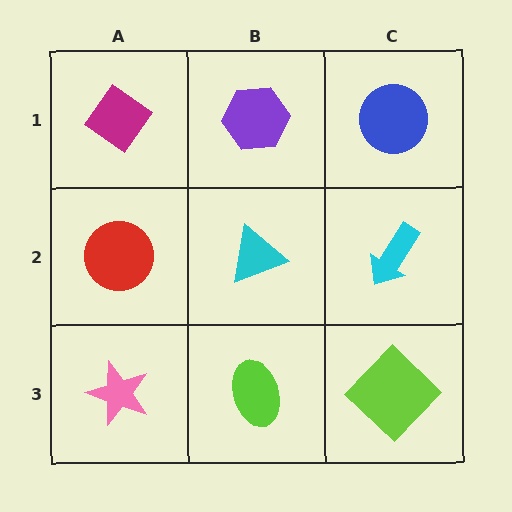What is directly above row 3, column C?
A cyan arrow.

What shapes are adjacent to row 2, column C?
A blue circle (row 1, column C), a lime diamond (row 3, column C), a cyan triangle (row 2, column B).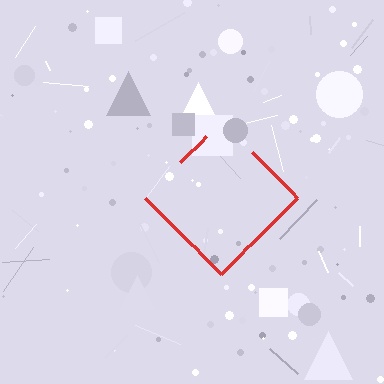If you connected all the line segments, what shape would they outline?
They would outline a diamond.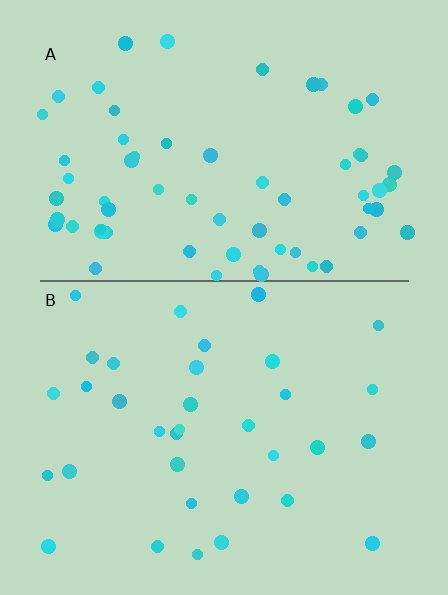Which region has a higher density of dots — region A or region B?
A (the top).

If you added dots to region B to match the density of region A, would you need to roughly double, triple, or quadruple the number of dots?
Approximately double.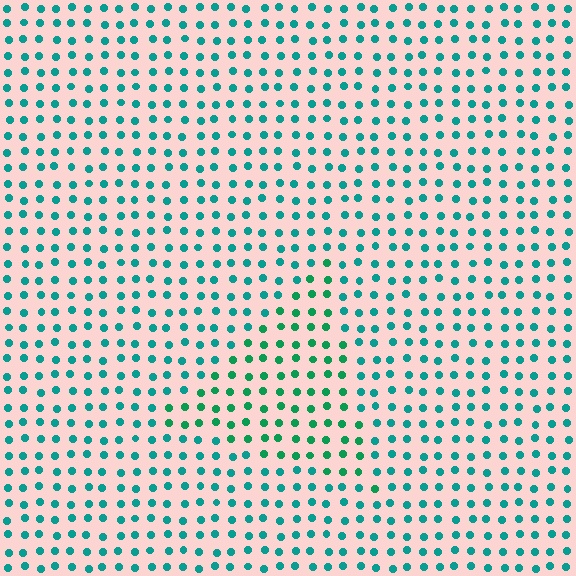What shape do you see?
I see a triangle.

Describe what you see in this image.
The image is filled with small teal elements in a uniform arrangement. A triangle-shaped region is visible where the elements are tinted to a slightly different hue, forming a subtle color boundary.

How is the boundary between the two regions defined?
The boundary is defined purely by a slight shift in hue (about 26 degrees). Spacing, size, and orientation are identical on both sides.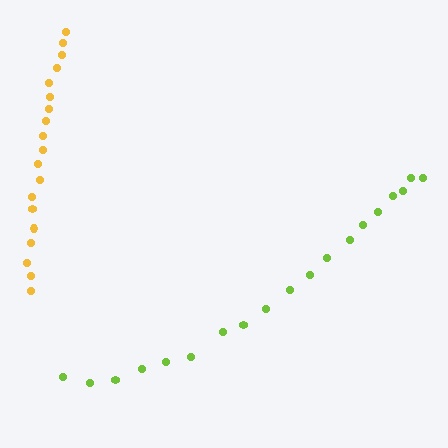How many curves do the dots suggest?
There are 2 distinct paths.